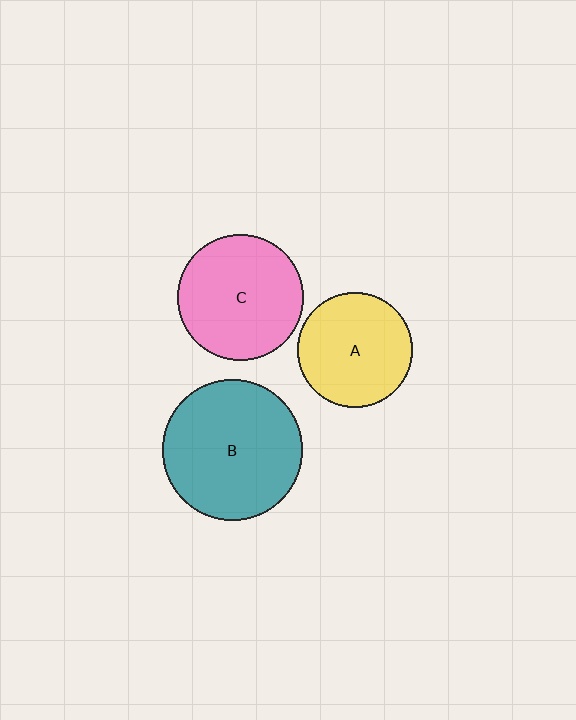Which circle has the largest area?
Circle B (teal).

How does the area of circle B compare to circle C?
Approximately 1.2 times.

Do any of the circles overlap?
No, none of the circles overlap.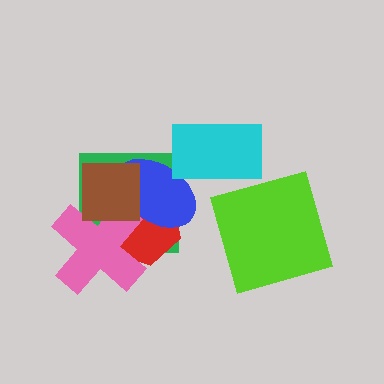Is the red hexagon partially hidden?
Yes, it is partially covered by another shape.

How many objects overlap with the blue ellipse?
5 objects overlap with the blue ellipse.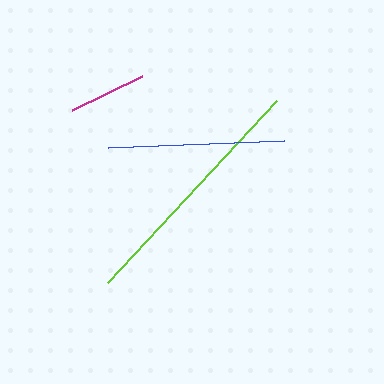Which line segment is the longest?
The lime line is the longest at approximately 248 pixels.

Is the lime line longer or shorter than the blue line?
The lime line is longer than the blue line.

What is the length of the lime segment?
The lime segment is approximately 248 pixels long.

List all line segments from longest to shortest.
From longest to shortest: lime, blue, magenta.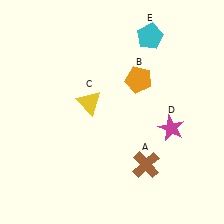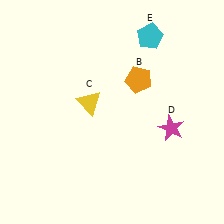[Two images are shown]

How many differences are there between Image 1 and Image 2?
There is 1 difference between the two images.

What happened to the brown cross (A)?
The brown cross (A) was removed in Image 2. It was in the bottom-right area of Image 1.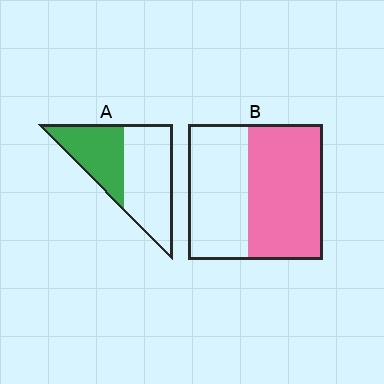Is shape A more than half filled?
No.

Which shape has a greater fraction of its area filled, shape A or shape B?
Shape B.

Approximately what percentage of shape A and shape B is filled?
A is approximately 40% and B is approximately 55%.